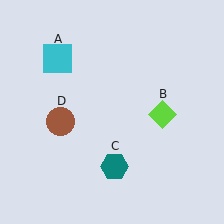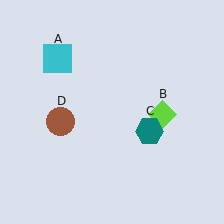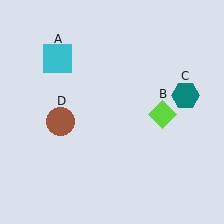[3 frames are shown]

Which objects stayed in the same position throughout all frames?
Cyan square (object A) and lime diamond (object B) and brown circle (object D) remained stationary.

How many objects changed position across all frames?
1 object changed position: teal hexagon (object C).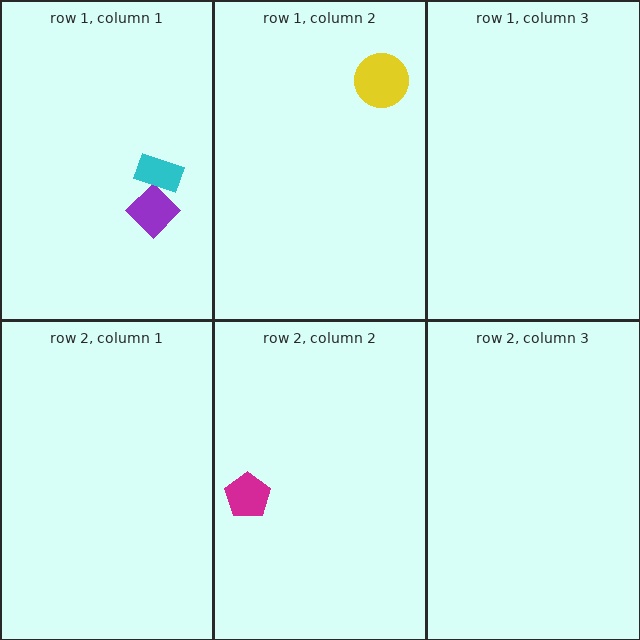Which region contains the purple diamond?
The row 1, column 1 region.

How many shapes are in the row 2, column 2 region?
1.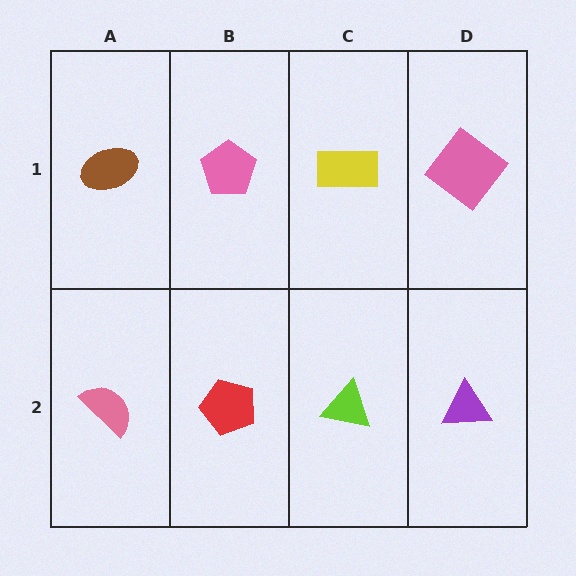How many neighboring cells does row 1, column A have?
2.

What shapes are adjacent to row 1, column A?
A pink semicircle (row 2, column A), a pink pentagon (row 1, column B).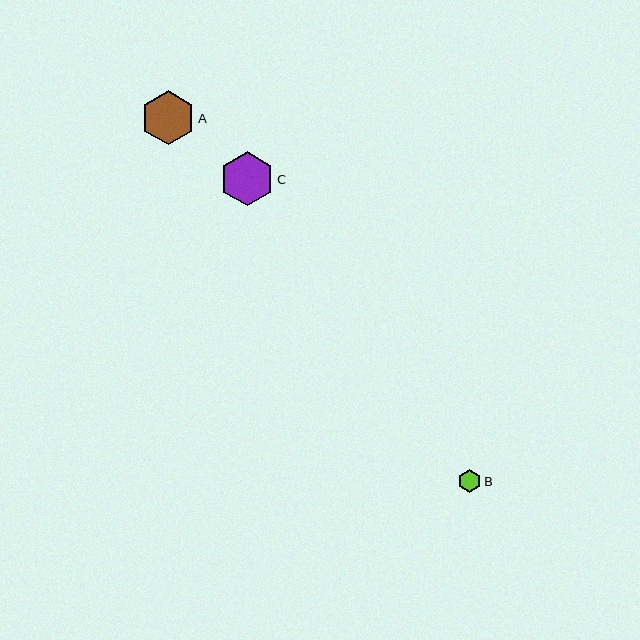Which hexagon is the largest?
Hexagon C is the largest with a size of approximately 54 pixels.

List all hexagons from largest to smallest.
From largest to smallest: C, A, B.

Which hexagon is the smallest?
Hexagon B is the smallest with a size of approximately 23 pixels.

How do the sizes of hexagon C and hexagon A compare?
Hexagon C and hexagon A are approximately the same size.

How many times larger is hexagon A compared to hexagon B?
Hexagon A is approximately 2.4 times the size of hexagon B.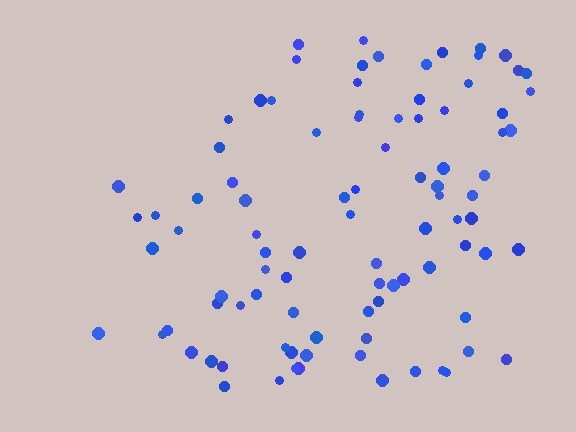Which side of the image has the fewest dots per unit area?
The left.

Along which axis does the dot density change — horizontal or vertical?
Horizontal.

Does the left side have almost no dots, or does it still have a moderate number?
Still a moderate number, just noticeably fewer than the right.